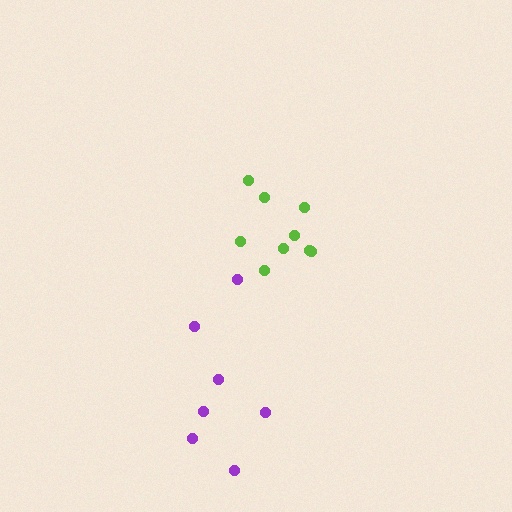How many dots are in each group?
Group 1: 7 dots, Group 2: 9 dots (16 total).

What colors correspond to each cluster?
The clusters are colored: purple, lime.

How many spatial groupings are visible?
There are 2 spatial groupings.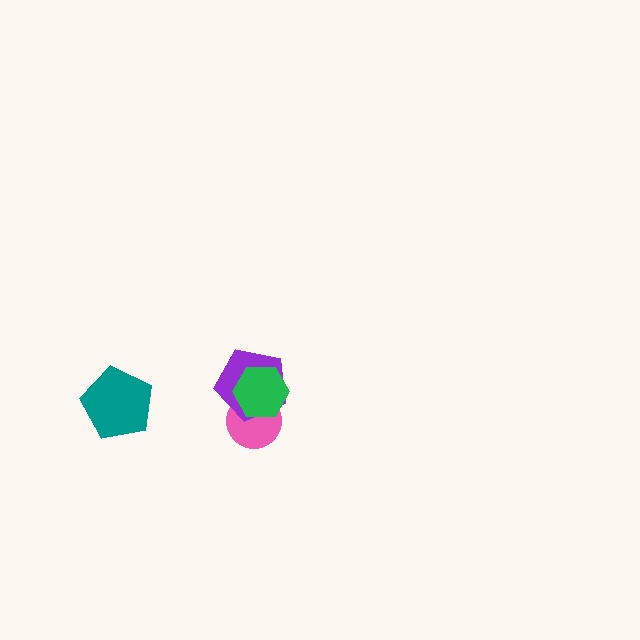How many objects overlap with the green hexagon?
2 objects overlap with the green hexagon.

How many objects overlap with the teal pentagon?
0 objects overlap with the teal pentagon.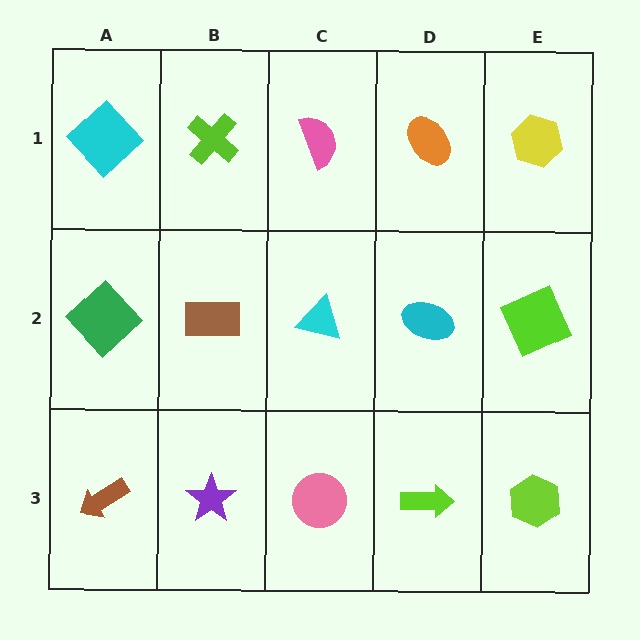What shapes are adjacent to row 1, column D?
A cyan ellipse (row 2, column D), a pink semicircle (row 1, column C), a yellow hexagon (row 1, column E).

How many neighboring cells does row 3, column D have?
3.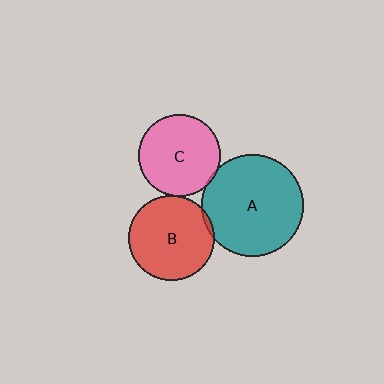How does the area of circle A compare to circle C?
Approximately 1.6 times.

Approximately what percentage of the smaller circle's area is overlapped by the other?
Approximately 5%.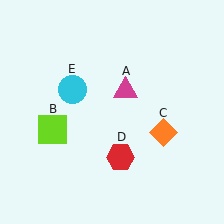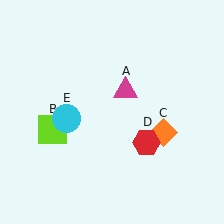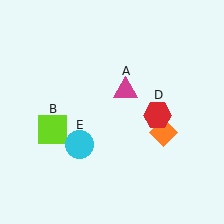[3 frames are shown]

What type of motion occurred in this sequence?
The red hexagon (object D), cyan circle (object E) rotated counterclockwise around the center of the scene.